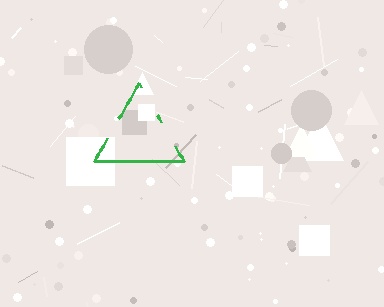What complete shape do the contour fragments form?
The contour fragments form a triangle.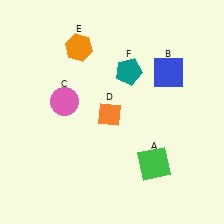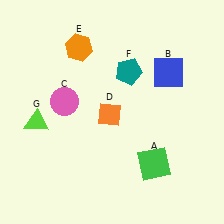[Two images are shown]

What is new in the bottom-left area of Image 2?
A lime triangle (G) was added in the bottom-left area of Image 2.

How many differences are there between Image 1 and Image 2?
There is 1 difference between the two images.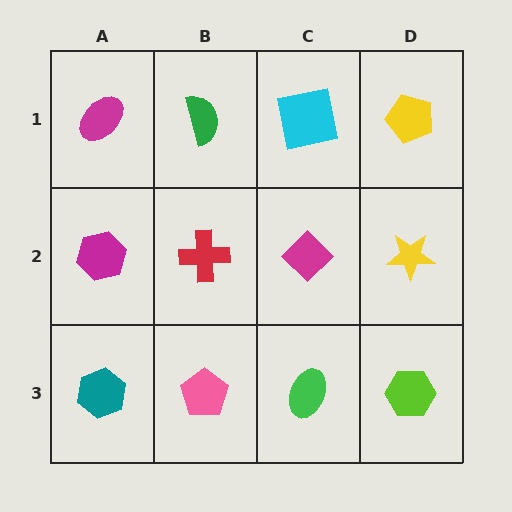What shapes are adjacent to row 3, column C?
A magenta diamond (row 2, column C), a pink pentagon (row 3, column B), a lime hexagon (row 3, column D).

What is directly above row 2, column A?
A magenta ellipse.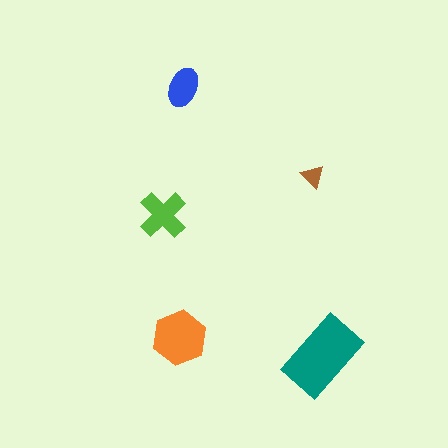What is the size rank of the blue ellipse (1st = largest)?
4th.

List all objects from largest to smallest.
The teal rectangle, the orange hexagon, the lime cross, the blue ellipse, the brown triangle.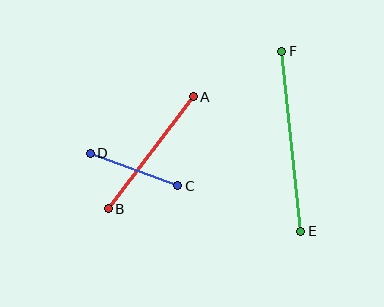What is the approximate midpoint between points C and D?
The midpoint is at approximately (134, 170) pixels.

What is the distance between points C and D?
The distance is approximately 93 pixels.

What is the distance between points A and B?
The distance is approximately 140 pixels.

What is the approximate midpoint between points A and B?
The midpoint is at approximately (151, 153) pixels.